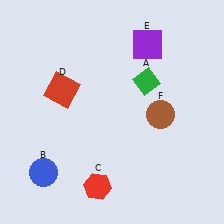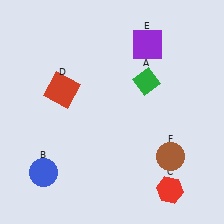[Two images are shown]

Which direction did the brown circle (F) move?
The brown circle (F) moved down.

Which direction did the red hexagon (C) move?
The red hexagon (C) moved right.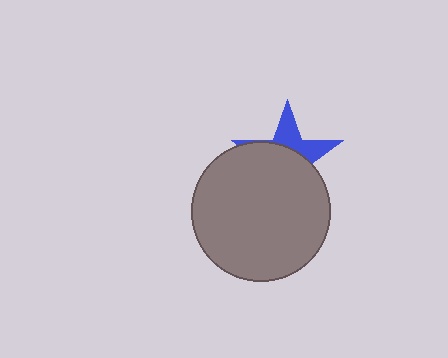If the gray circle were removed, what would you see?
You would see the complete blue star.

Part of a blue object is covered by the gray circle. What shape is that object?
It is a star.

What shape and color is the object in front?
The object in front is a gray circle.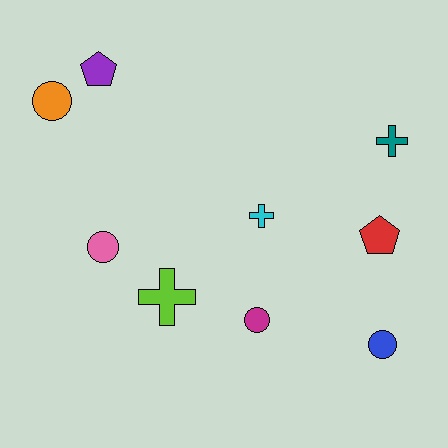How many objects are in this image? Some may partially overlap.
There are 9 objects.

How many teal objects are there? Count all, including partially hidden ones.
There is 1 teal object.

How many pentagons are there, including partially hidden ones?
There are 2 pentagons.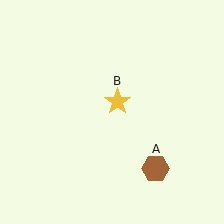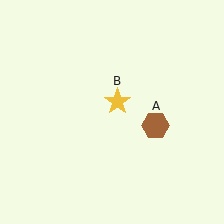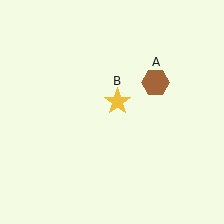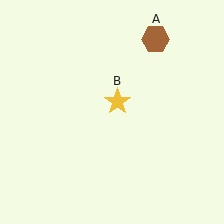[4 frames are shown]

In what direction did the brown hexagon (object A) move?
The brown hexagon (object A) moved up.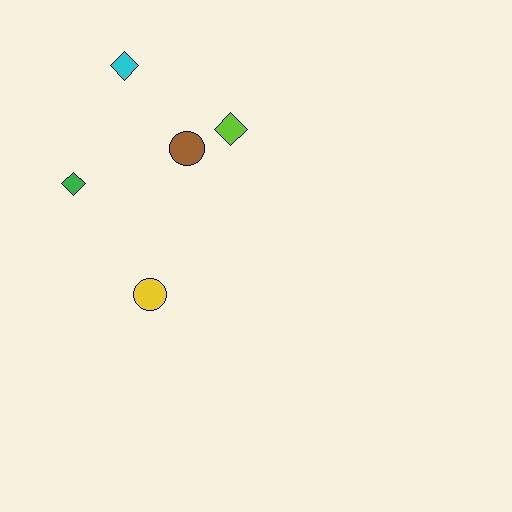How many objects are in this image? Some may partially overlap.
There are 5 objects.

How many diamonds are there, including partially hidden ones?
There are 3 diamonds.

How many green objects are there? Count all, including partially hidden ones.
There is 1 green object.